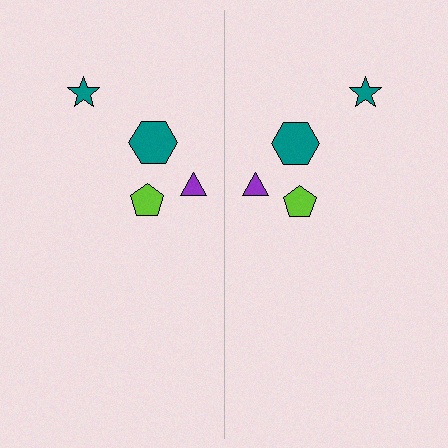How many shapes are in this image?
There are 8 shapes in this image.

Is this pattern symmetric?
Yes, this pattern has bilateral (reflection) symmetry.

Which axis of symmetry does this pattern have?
The pattern has a vertical axis of symmetry running through the center of the image.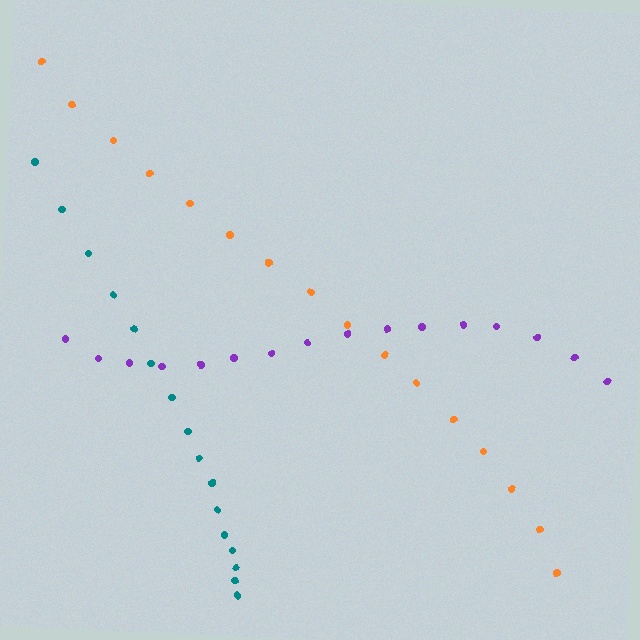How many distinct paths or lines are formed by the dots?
There are 3 distinct paths.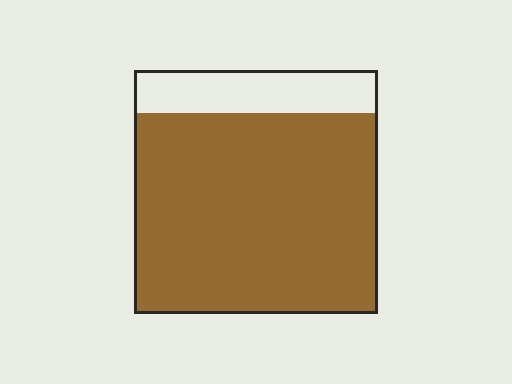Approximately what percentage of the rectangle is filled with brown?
Approximately 80%.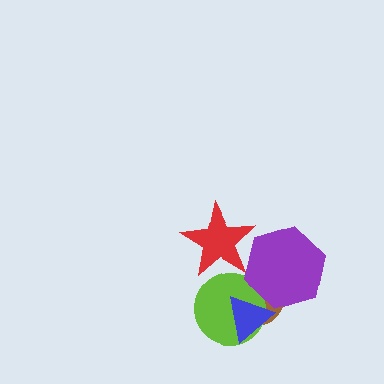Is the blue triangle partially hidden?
Yes, it is partially covered by another shape.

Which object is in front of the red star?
The purple hexagon is in front of the red star.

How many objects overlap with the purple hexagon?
5 objects overlap with the purple hexagon.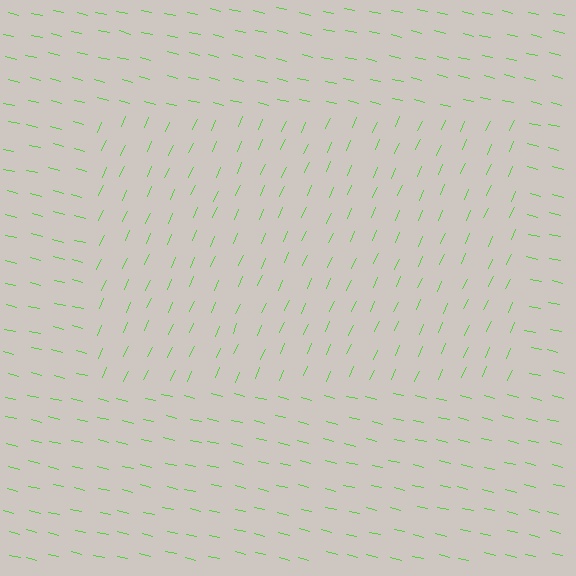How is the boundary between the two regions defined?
The boundary is defined purely by a change in line orientation (approximately 79 degrees difference). All lines are the same color and thickness.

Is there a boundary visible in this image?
Yes, there is a texture boundary formed by a change in line orientation.